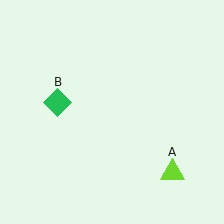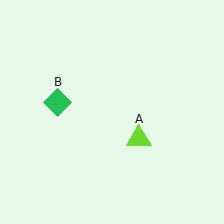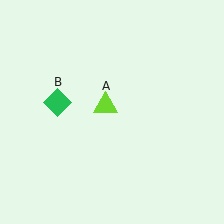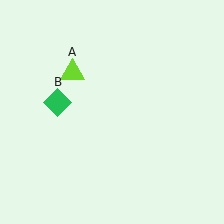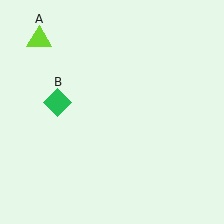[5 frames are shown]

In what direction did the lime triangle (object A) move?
The lime triangle (object A) moved up and to the left.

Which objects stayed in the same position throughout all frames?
Green diamond (object B) remained stationary.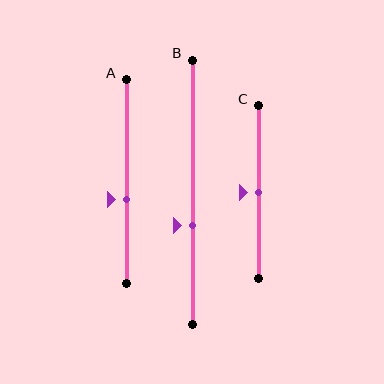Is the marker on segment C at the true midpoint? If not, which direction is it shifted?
Yes, the marker on segment C is at the true midpoint.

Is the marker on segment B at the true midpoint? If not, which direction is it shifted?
No, the marker on segment B is shifted downward by about 13% of the segment length.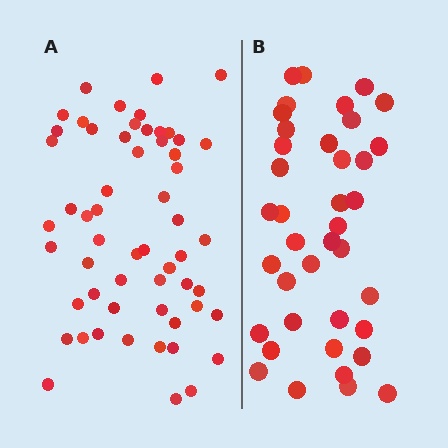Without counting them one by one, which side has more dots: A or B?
Region A (the left region) has more dots.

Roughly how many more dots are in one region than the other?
Region A has approximately 20 more dots than region B.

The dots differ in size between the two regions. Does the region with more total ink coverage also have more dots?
No. Region B has more total ink coverage because its dots are larger, but region A actually contains more individual dots. Total area can be misleading — the number of items is what matters here.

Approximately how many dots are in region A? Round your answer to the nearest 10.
About 60 dots. (The exact count is 57, which rounds to 60.)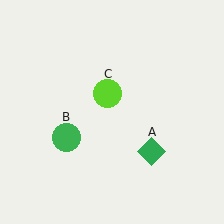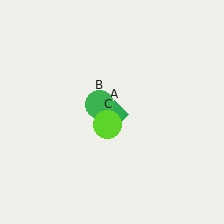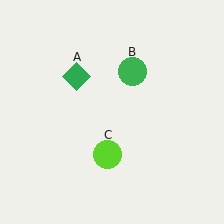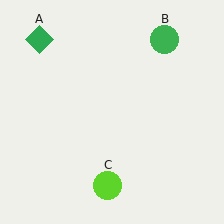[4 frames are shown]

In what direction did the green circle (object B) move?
The green circle (object B) moved up and to the right.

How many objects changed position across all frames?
3 objects changed position: green diamond (object A), green circle (object B), lime circle (object C).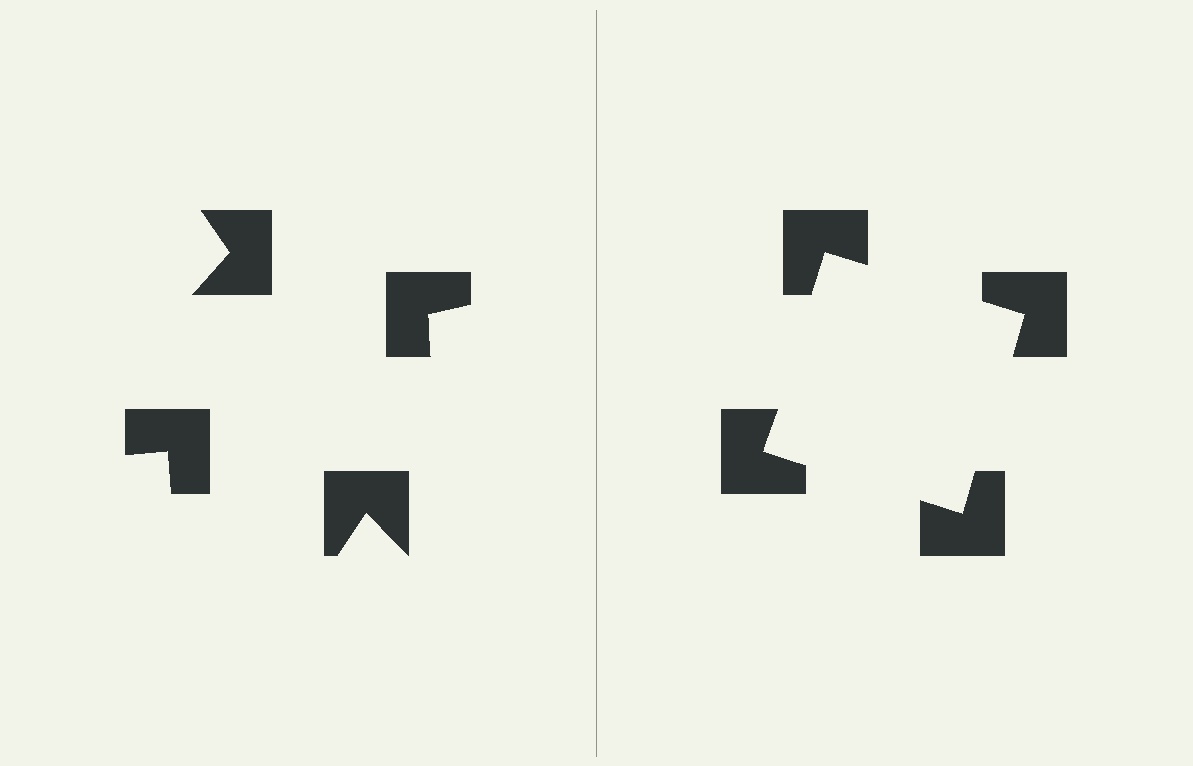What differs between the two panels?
The notched squares are positioned identically on both sides; only the wedge orientations differ. On the right they align to a square; on the left they are misaligned.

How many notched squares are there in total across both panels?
8 — 4 on each side.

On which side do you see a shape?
An illusory square appears on the right side. On the left side the wedge cuts are rotated, so no coherent shape forms.